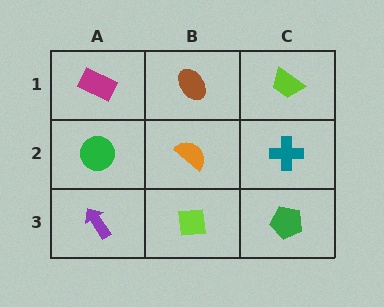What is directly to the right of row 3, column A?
A lime square.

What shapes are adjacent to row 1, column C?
A teal cross (row 2, column C), a brown ellipse (row 1, column B).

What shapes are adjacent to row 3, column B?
An orange semicircle (row 2, column B), a purple arrow (row 3, column A), a green pentagon (row 3, column C).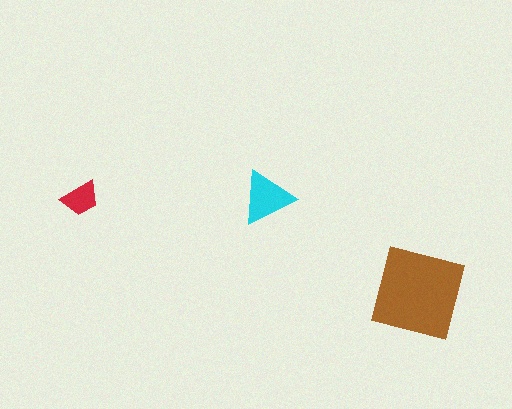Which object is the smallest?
The red trapezoid.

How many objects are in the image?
There are 3 objects in the image.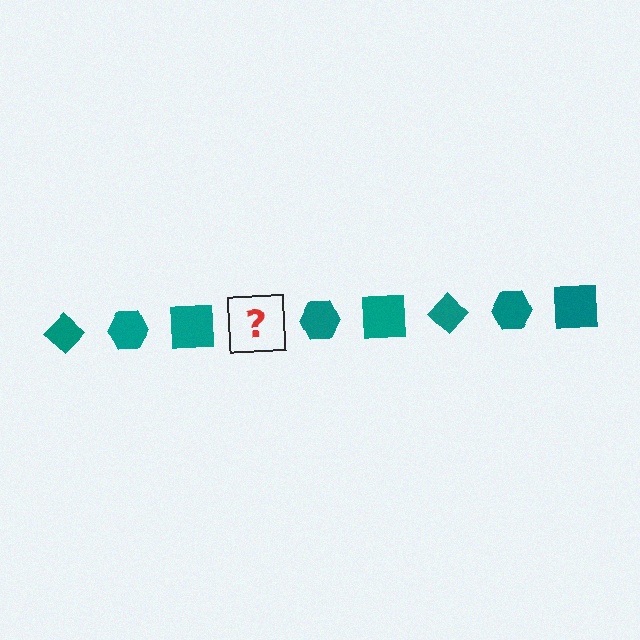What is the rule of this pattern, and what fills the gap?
The rule is that the pattern cycles through diamond, hexagon, square shapes in teal. The gap should be filled with a teal diamond.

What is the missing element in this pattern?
The missing element is a teal diamond.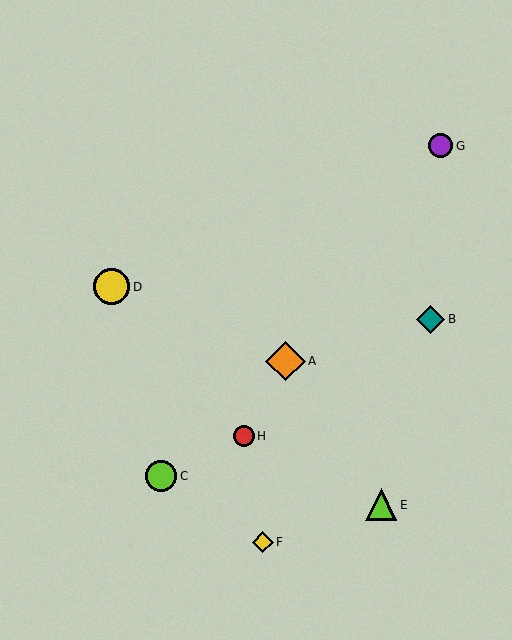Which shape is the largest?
The orange diamond (labeled A) is the largest.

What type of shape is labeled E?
Shape E is a lime triangle.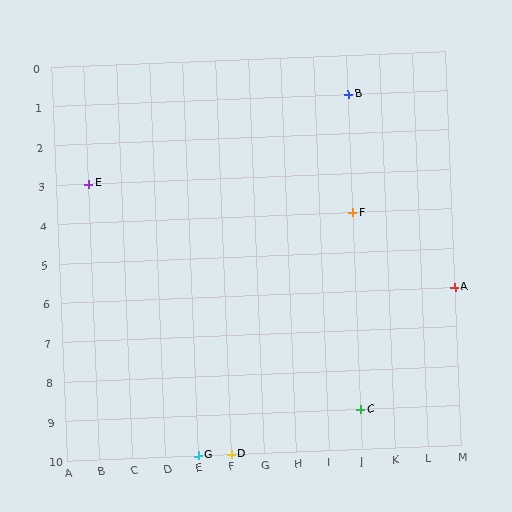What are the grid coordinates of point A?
Point A is at grid coordinates (M, 6).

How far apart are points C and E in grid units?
Points C and E are 8 columns and 6 rows apart (about 10.0 grid units diagonally).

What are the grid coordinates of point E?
Point E is at grid coordinates (B, 3).